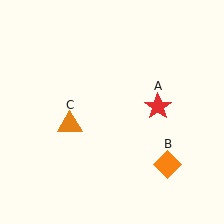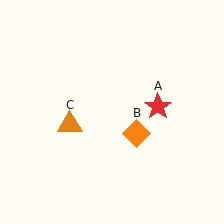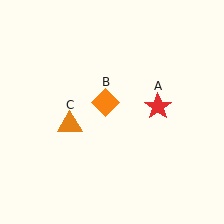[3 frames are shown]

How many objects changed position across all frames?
1 object changed position: orange diamond (object B).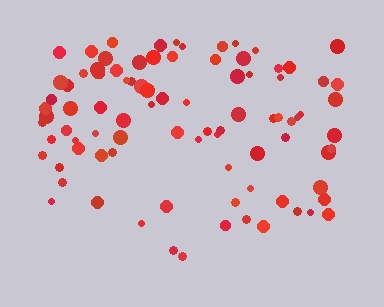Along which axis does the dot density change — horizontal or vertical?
Vertical.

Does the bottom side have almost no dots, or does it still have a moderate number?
Still a moderate number, just noticeably fewer than the top.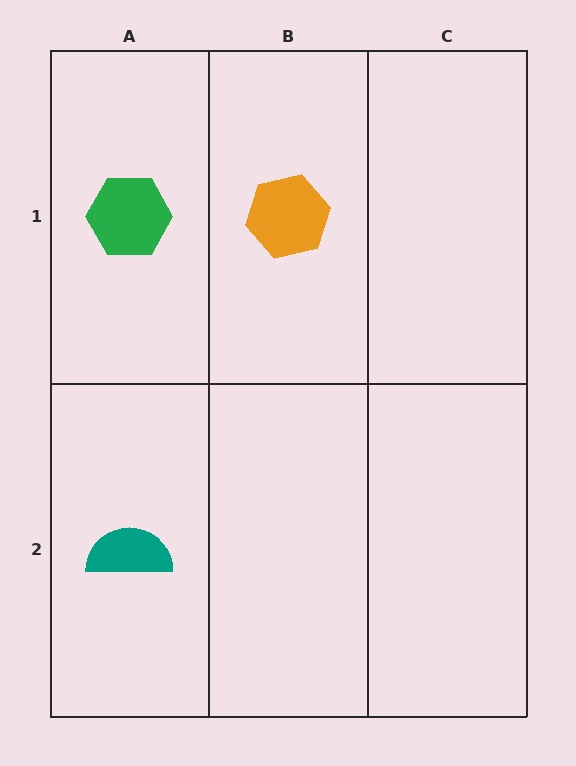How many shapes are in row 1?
2 shapes.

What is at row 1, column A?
A green hexagon.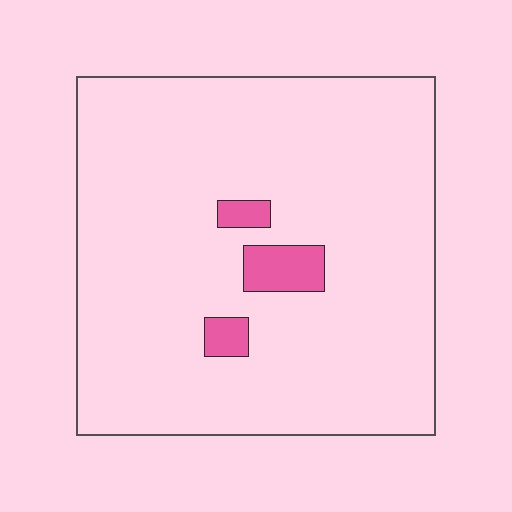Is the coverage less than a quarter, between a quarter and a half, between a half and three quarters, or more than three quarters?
Less than a quarter.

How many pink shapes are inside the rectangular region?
3.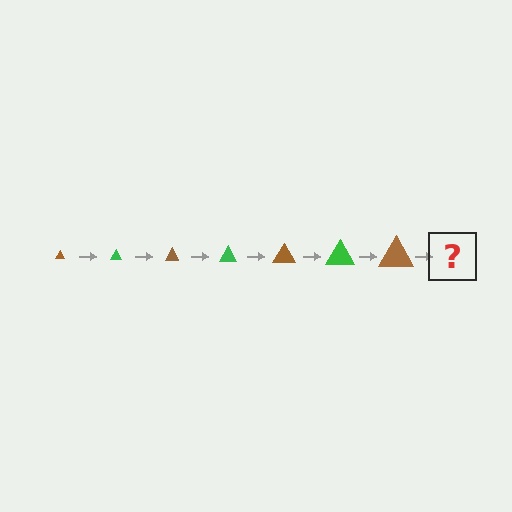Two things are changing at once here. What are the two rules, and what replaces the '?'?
The two rules are that the triangle grows larger each step and the color cycles through brown and green. The '?' should be a green triangle, larger than the previous one.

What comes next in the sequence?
The next element should be a green triangle, larger than the previous one.